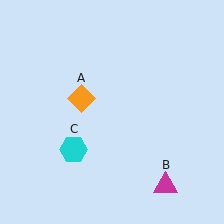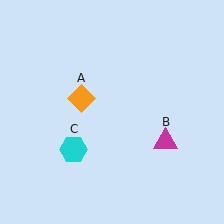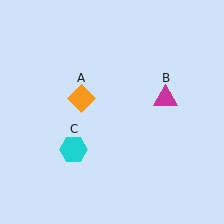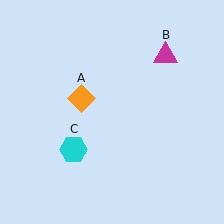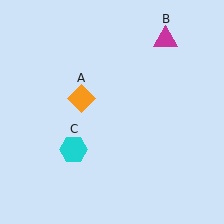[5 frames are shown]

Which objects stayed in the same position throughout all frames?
Orange diamond (object A) and cyan hexagon (object C) remained stationary.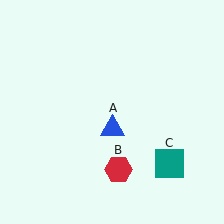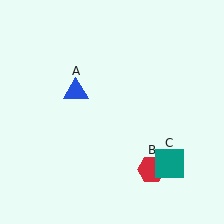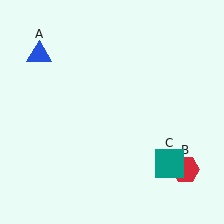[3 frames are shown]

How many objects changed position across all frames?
2 objects changed position: blue triangle (object A), red hexagon (object B).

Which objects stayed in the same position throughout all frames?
Teal square (object C) remained stationary.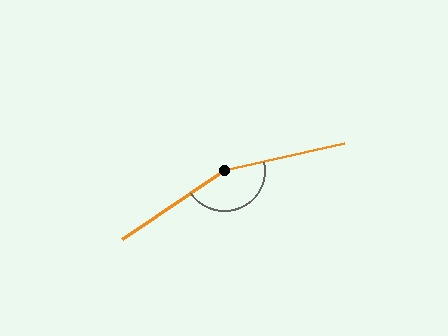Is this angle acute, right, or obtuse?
It is obtuse.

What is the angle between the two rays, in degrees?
Approximately 159 degrees.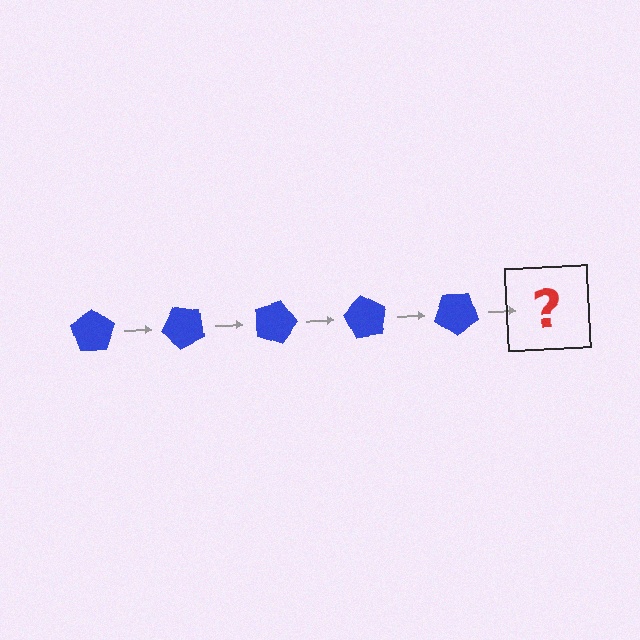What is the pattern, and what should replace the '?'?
The pattern is that the pentagon rotates 45 degrees each step. The '?' should be a blue pentagon rotated 225 degrees.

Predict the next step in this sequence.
The next step is a blue pentagon rotated 225 degrees.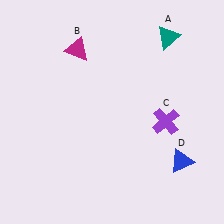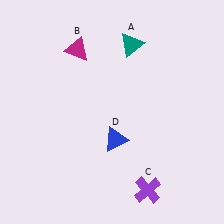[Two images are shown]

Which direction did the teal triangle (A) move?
The teal triangle (A) moved left.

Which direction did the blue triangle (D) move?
The blue triangle (D) moved left.